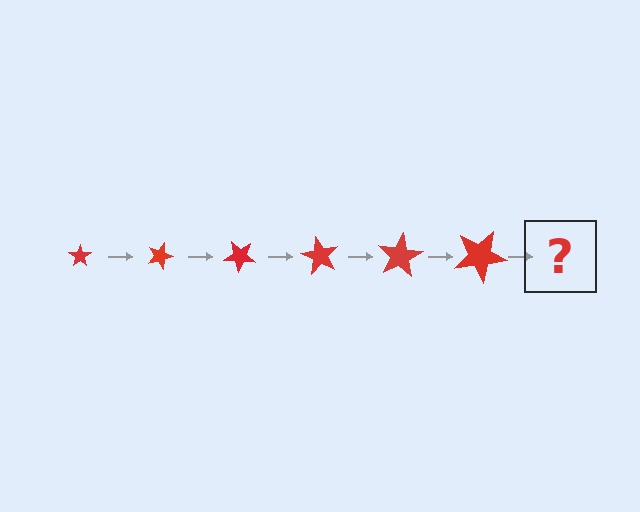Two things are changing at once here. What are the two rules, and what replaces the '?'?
The two rules are that the star grows larger each step and it rotates 20 degrees each step. The '?' should be a star, larger than the previous one and rotated 120 degrees from the start.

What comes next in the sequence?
The next element should be a star, larger than the previous one and rotated 120 degrees from the start.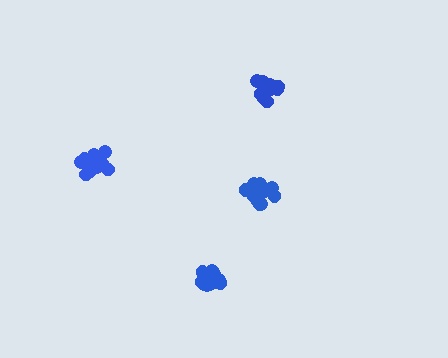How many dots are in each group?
Group 1: 19 dots, Group 2: 13 dots, Group 3: 16 dots, Group 4: 18 dots (66 total).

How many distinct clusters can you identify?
There are 4 distinct clusters.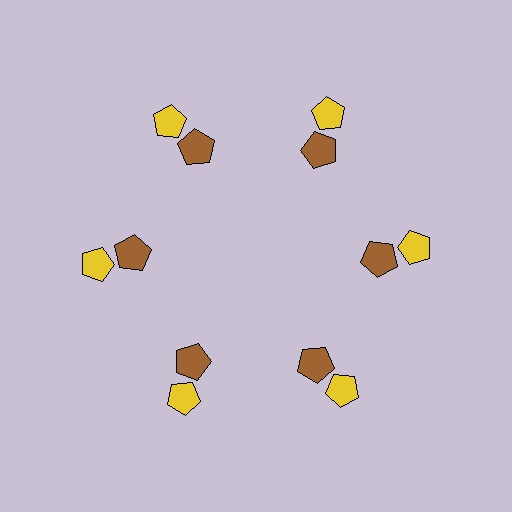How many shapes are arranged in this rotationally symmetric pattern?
There are 12 shapes, arranged in 6 groups of 2.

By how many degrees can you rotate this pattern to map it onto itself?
The pattern maps onto itself every 60 degrees of rotation.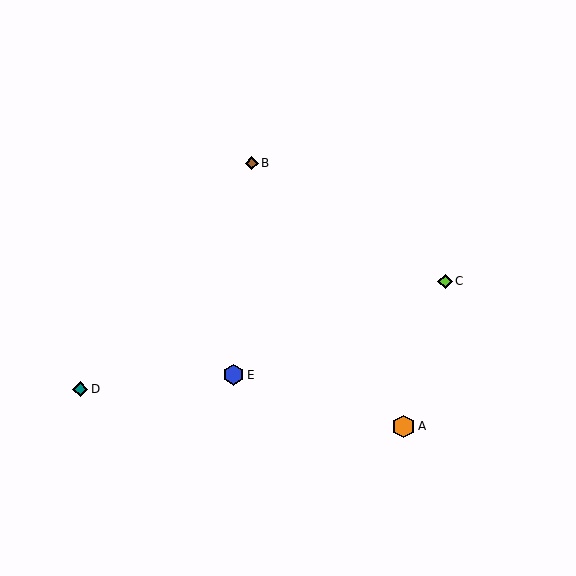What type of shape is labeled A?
Shape A is an orange hexagon.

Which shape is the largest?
The orange hexagon (labeled A) is the largest.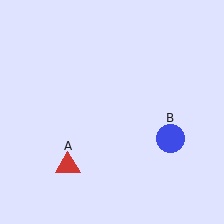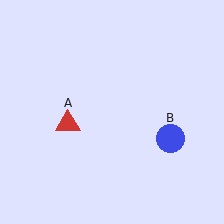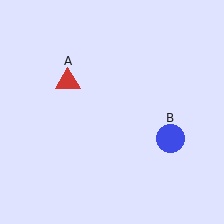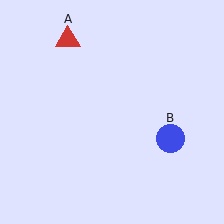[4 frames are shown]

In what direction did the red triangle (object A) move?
The red triangle (object A) moved up.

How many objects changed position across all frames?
1 object changed position: red triangle (object A).